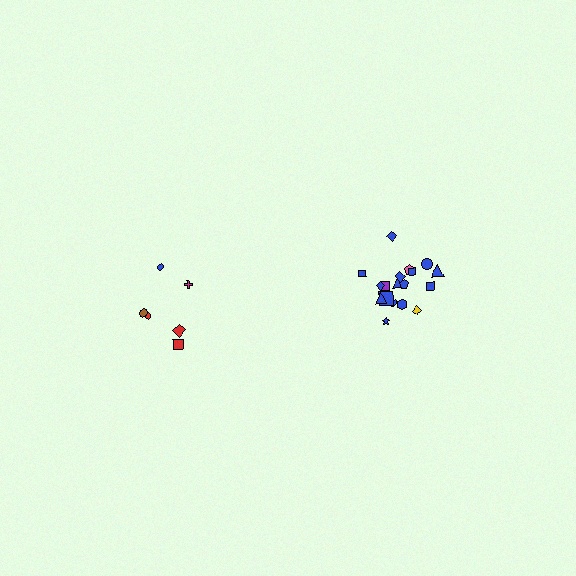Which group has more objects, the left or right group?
The right group.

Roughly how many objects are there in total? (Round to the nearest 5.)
Roughly 25 objects in total.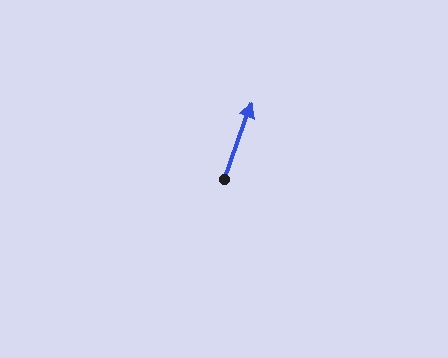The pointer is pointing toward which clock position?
Roughly 1 o'clock.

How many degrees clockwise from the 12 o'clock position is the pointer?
Approximately 20 degrees.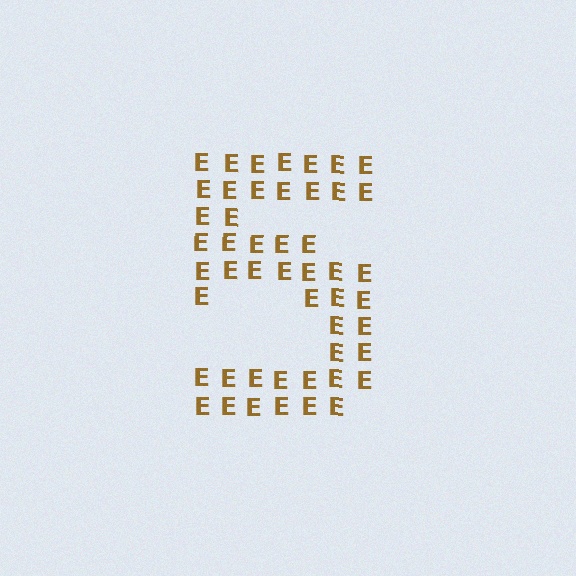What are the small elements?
The small elements are letter E's.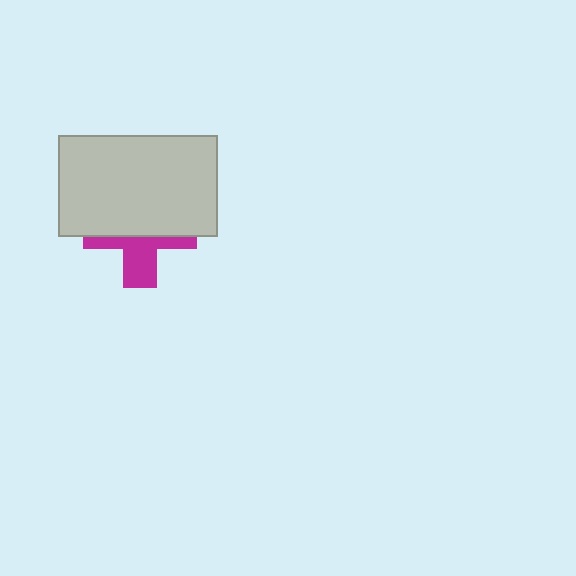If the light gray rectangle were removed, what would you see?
You would see the complete magenta cross.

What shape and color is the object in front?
The object in front is a light gray rectangle.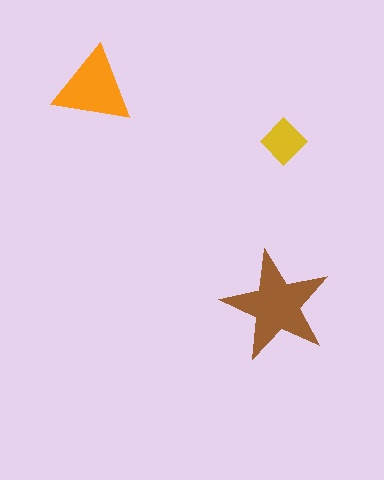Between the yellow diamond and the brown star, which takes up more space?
The brown star.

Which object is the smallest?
The yellow diamond.